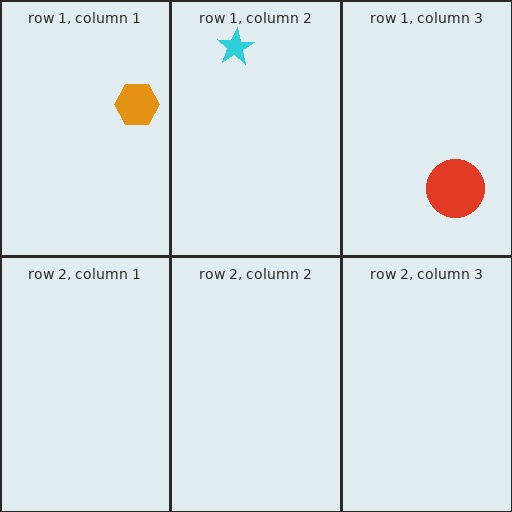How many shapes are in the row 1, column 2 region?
1.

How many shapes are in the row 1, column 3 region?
1.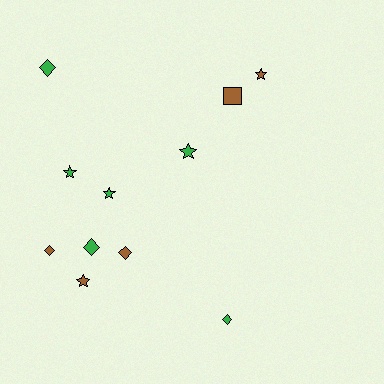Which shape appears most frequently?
Diamond, with 5 objects.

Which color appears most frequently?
Green, with 6 objects.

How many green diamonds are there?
There are 3 green diamonds.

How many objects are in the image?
There are 11 objects.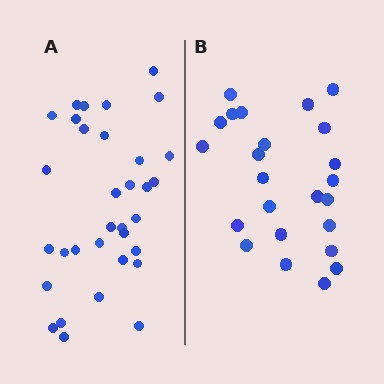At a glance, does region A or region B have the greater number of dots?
Region A (the left region) has more dots.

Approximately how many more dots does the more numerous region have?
Region A has roughly 8 or so more dots than region B.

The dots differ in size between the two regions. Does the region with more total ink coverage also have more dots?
No. Region B has more total ink coverage because its dots are larger, but region A actually contains more individual dots. Total area can be misleading — the number of items is what matters here.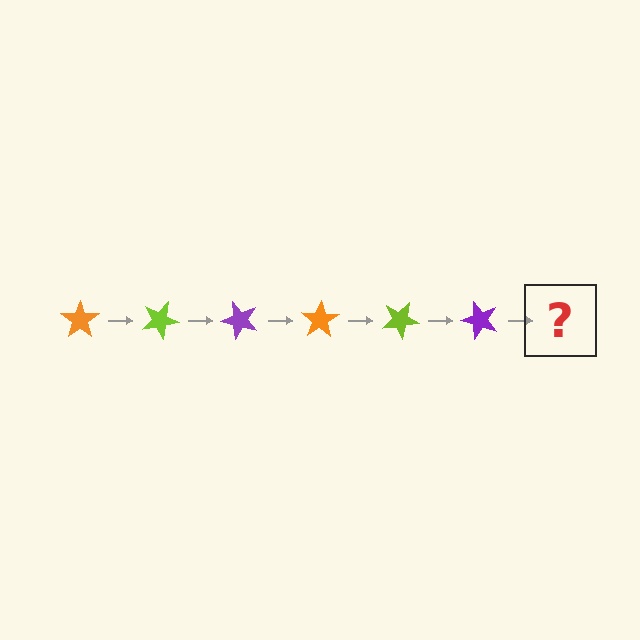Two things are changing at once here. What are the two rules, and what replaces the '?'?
The two rules are that it rotates 25 degrees each step and the color cycles through orange, lime, and purple. The '?' should be an orange star, rotated 150 degrees from the start.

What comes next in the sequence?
The next element should be an orange star, rotated 150 degrees from the start.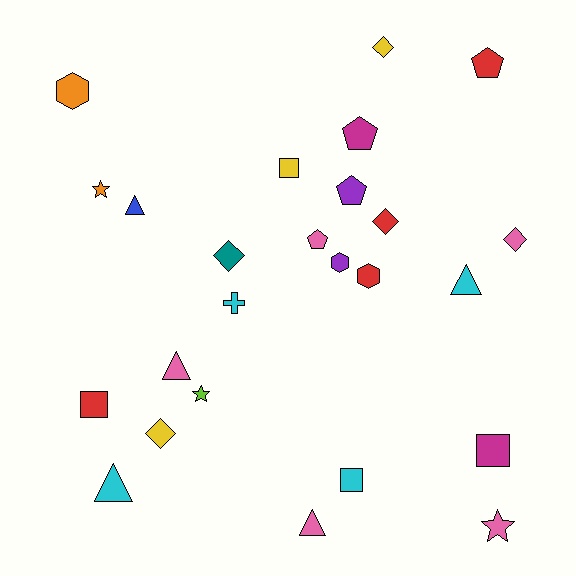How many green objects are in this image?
There are no green objects.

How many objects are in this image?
There are 25 objects.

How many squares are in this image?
There are 4 squares.